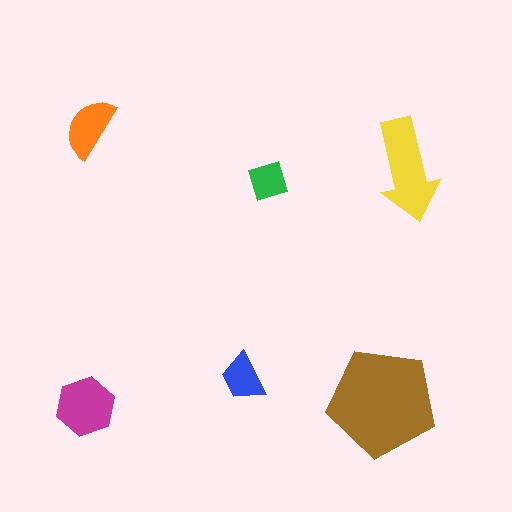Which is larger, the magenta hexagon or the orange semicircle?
The magenta hexagon.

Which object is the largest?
The brown pentagon.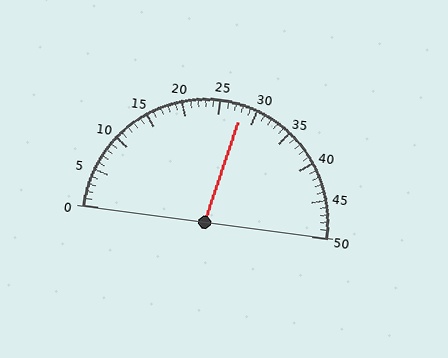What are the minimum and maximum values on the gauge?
The gauge ranges from 0 to 50.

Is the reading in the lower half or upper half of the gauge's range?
The reading is in the upper half of the range (0 to 50).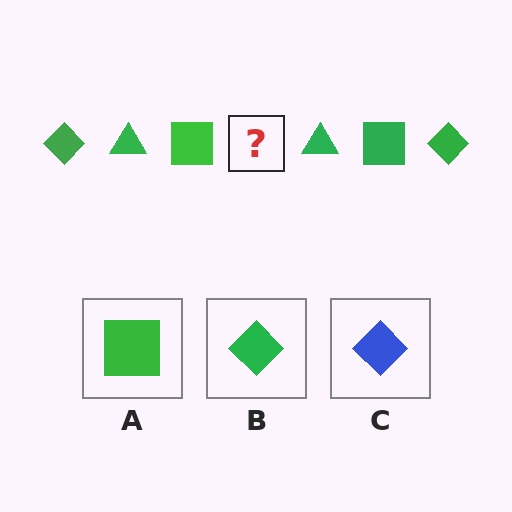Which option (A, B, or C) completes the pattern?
B.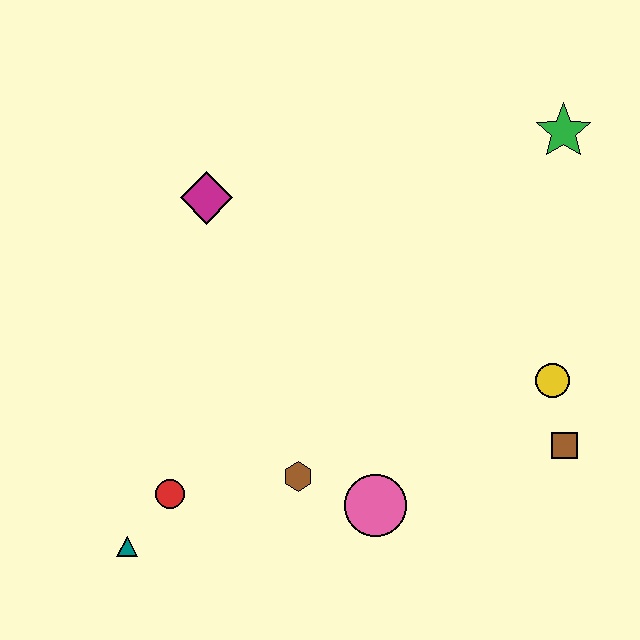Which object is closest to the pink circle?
The brown hexagon is closest to the pink circle.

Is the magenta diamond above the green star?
No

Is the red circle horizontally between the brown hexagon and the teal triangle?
Yes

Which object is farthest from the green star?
The teal triangle is farthest from the green star.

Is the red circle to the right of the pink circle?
No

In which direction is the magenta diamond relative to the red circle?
The magenta diamond is above the red circle.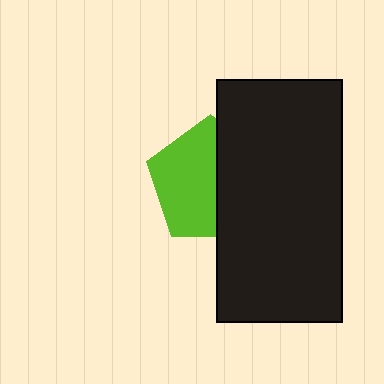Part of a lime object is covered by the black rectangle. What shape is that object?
It is a pentagon.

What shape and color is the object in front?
The object in front is a black rectangle.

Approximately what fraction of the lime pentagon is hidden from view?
Roughly 45% of the lime pentagon is hidden behind the black rectangle.